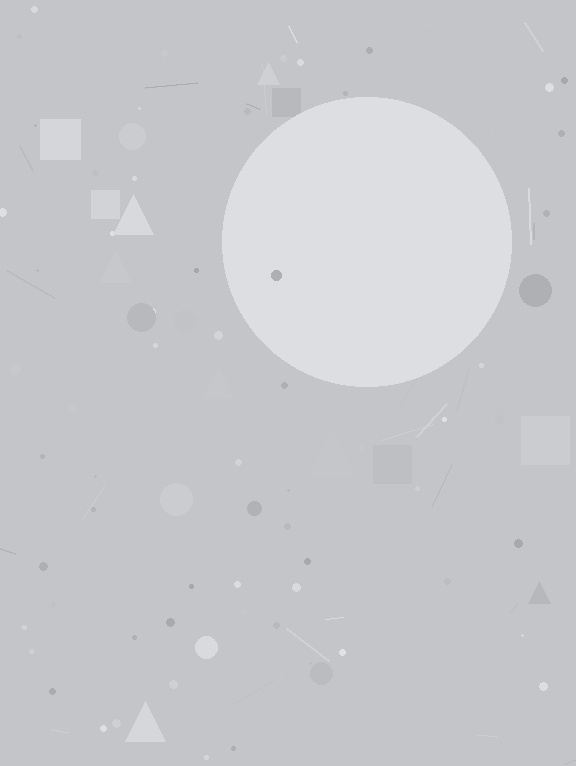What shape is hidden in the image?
A circle is hidden in the image.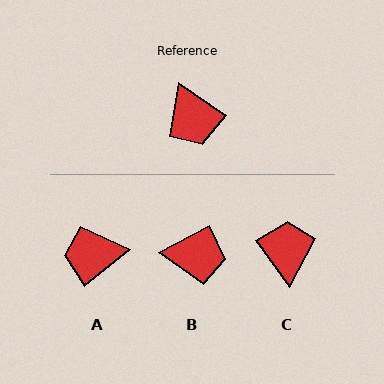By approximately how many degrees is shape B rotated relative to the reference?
Approximately 64 degrees counter-clockwise.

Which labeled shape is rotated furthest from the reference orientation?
C, about 161 degrees away.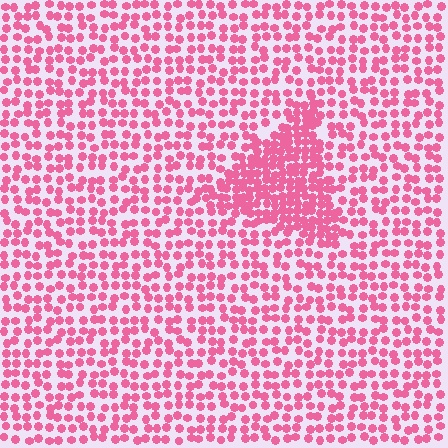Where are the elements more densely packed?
The elements are more densely packed inside the triangle boundary.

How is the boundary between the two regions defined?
The boundary is defined by a change in element density (approximately 2.0x ratio). All elements are the same color, size, and shape.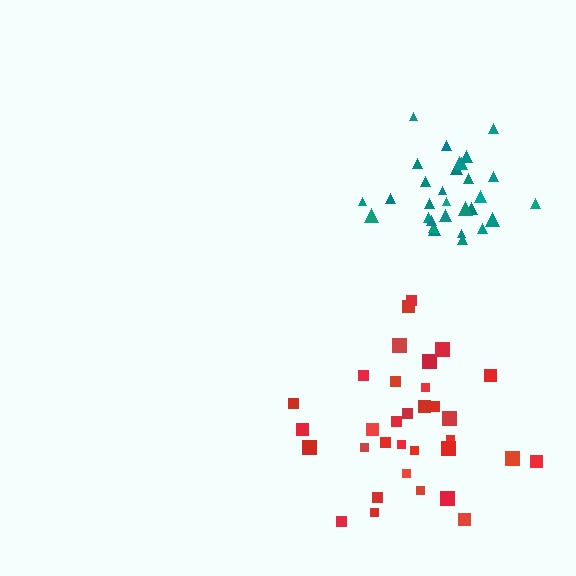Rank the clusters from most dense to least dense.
teal, red.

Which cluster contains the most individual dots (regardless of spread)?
Red (34).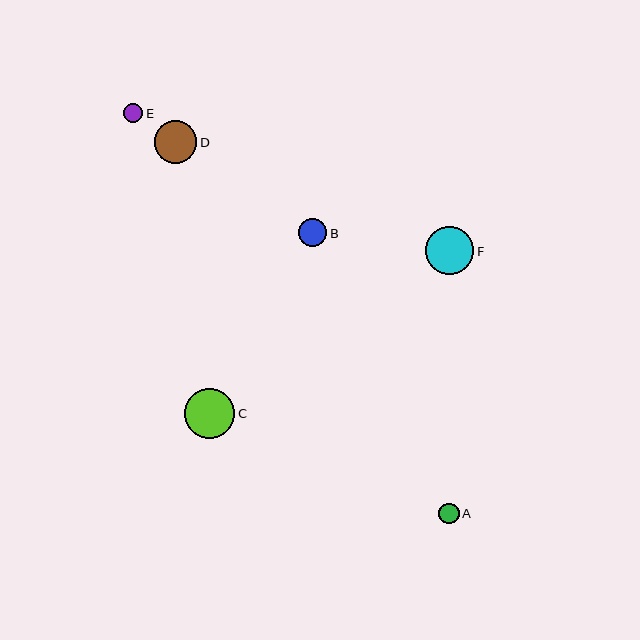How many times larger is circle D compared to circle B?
Circle D is approximately 1.5 times the size of circle B.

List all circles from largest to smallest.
From largest to smallest: C, F, D, B, A, E.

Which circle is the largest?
Circle C is the largest with a size of approximately 50 pixels.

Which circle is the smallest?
Circle E is the smallest with a size of approximately 19 pixels.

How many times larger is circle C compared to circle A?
Circle C is approximately 2.5 times the size of circle A.